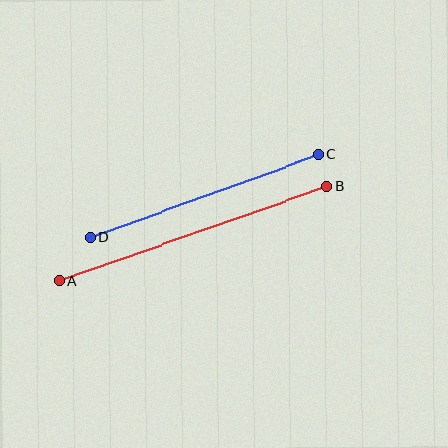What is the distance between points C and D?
The distance is approximately 243 pixels.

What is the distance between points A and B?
The distance is approximately 283 pixels.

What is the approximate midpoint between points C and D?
The midpoint is at approximately (204, 196) pixels.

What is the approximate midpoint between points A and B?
The midpoint is at approximately (193, 234) pixels.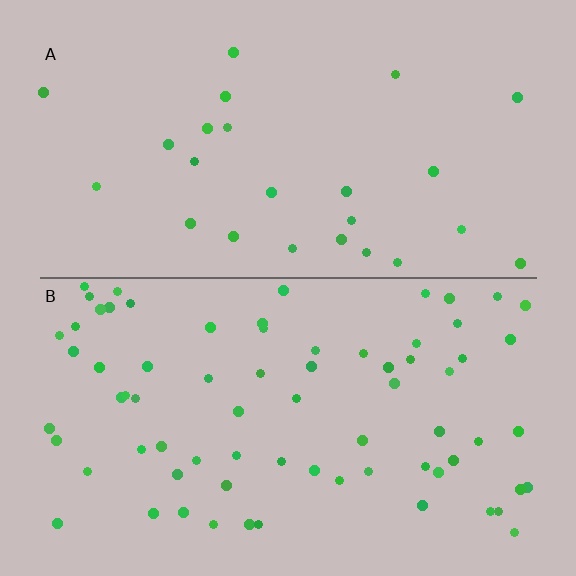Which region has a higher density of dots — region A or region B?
B (the bottom).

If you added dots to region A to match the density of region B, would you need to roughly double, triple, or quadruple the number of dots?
Approximately triple.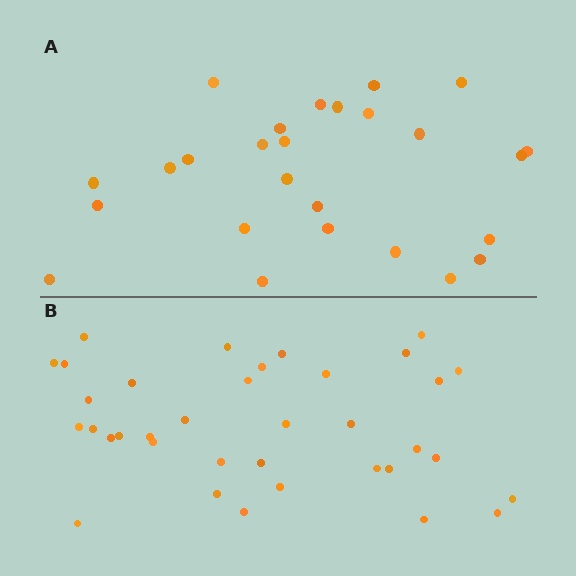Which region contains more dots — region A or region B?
Region B (the bottom region) has more dots.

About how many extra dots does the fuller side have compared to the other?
Region B has roughly 10 or so more dots than region A.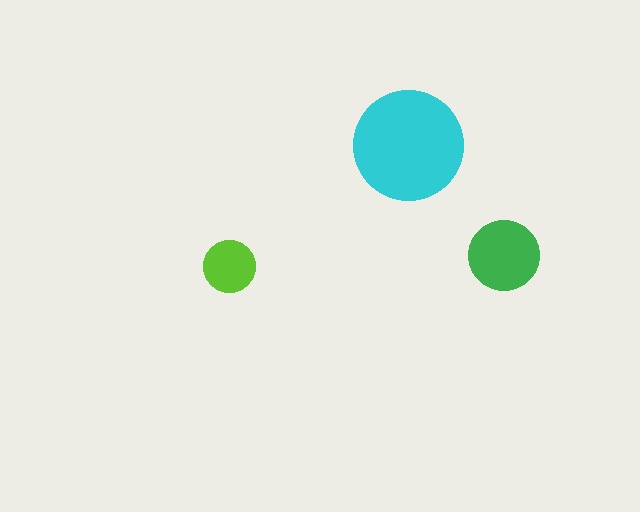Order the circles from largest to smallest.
the cyan one, the green one, the lime one.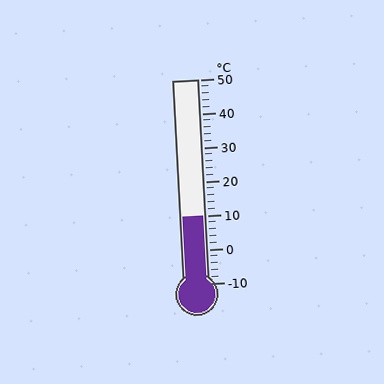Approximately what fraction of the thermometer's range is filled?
The thermometer is filled to approximately 35% of its range.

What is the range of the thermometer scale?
The thermometer scale ranges from -10°C to 50°C.